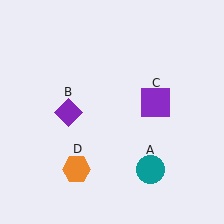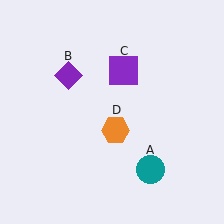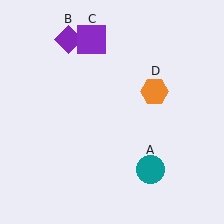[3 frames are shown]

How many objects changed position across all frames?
3 objects changed position: purple diamond (object B), purple square (object C), orange hexagon (object D).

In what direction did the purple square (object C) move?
The purple square (object C) moved up and to the left.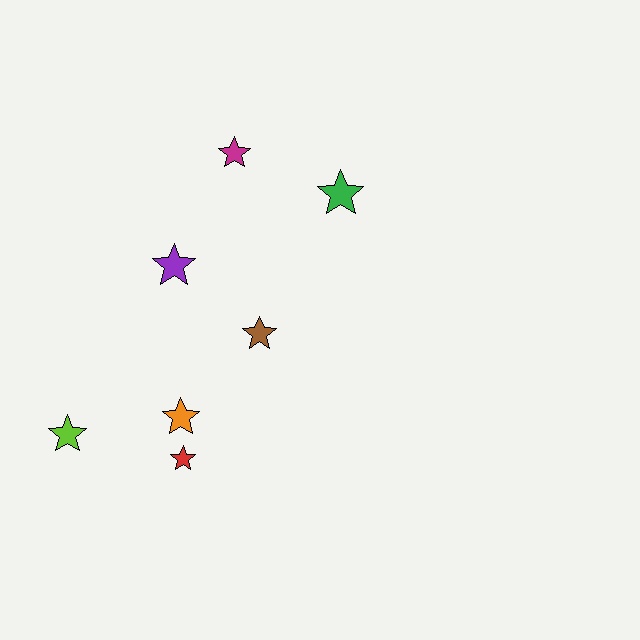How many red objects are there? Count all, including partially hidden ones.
There is 1 red object.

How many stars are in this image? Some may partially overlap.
There are 7 stars.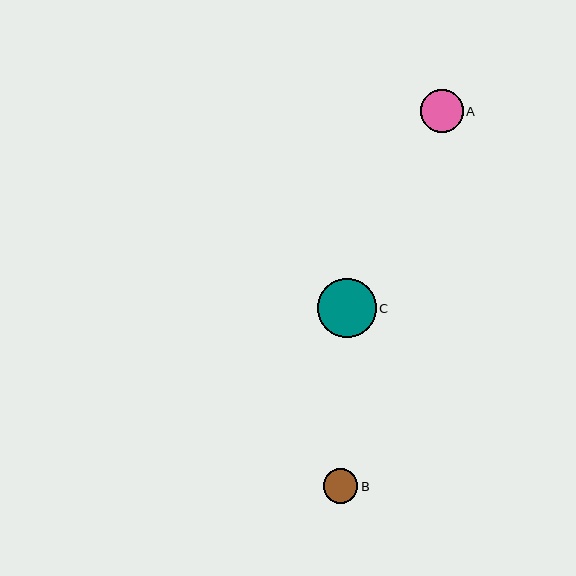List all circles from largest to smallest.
From largest to smallest: C, A, B.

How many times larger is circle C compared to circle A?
Circle C is approximately 1.4 times the size of circle A.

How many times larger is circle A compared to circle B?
Circle A is approximately 1.2 times the size of circle B.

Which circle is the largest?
Circle C is the largest with a size of approximately 59 pixels.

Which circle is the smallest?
Circle B is the smallest with a size of approximately 35 pixels.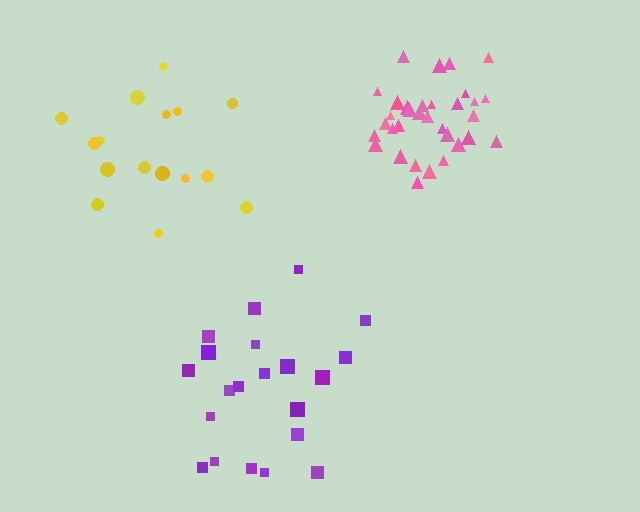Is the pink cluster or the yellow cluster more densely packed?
Pink.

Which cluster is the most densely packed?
Pink.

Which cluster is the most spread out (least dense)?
Yellow.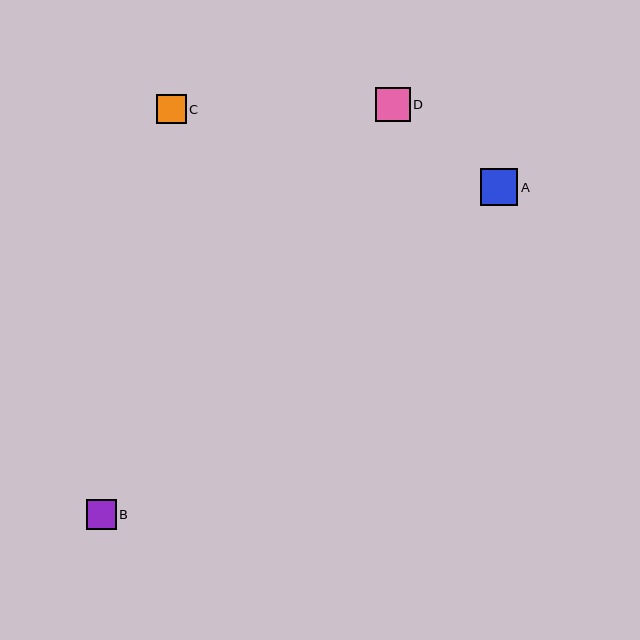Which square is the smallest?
Square C is the smallest with a size of approximately 29 pixels.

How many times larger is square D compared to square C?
Square D is approximately 1.2 times the size of square C.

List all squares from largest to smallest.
From largest to smallest: A, D, B, C.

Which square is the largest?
Square A is the largest with a size of approximately 37 pixels.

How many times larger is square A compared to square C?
Square A is approximately 1.3 times the size of square C.